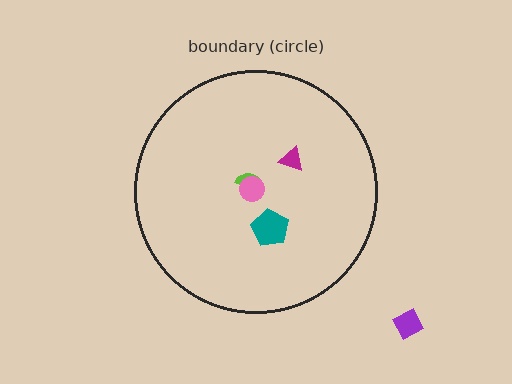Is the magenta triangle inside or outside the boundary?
Inside.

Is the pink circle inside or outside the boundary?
Inside.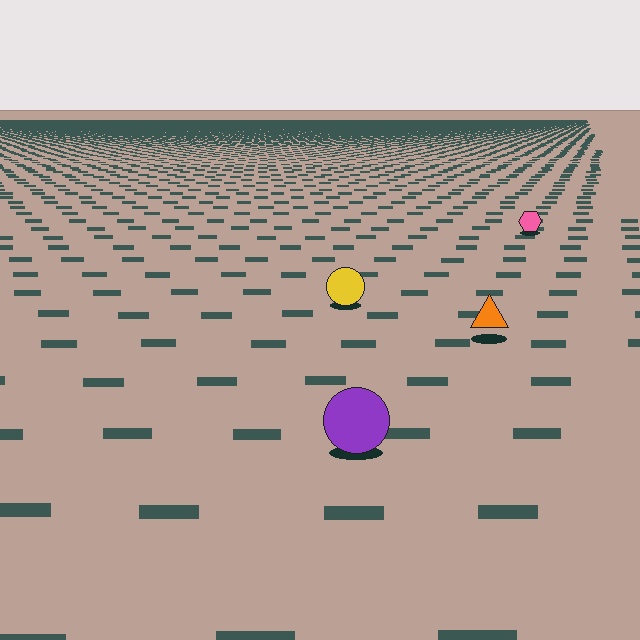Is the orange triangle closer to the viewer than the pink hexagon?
Yes. The orange triangle is closer — you can tell from the texture gradient: the ground texture is coarser near it.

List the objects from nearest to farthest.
From nearest to farthest: the purple circle, the orange triangle, the yellow circle, the pink hexagon.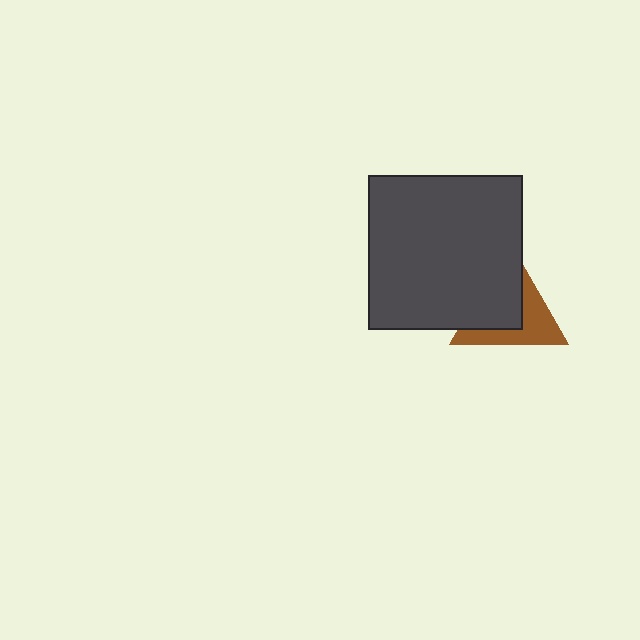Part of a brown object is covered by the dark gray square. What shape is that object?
It is a triangle.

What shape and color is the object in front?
The object in front is a dark gray square.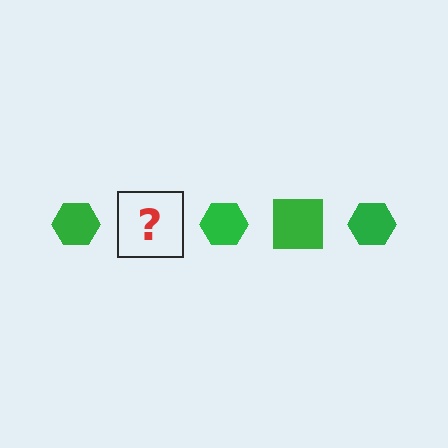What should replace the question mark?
The question mark should be replaced with a green square.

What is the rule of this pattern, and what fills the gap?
The rule is that the pattern cycles through hexagon, square shapes in green. The gap should be filled with a green square.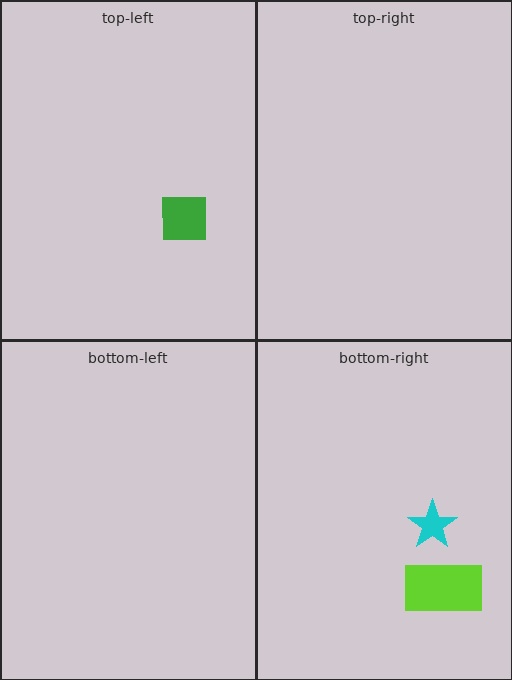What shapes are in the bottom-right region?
The cyan star, the lime rectangle.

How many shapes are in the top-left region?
1.